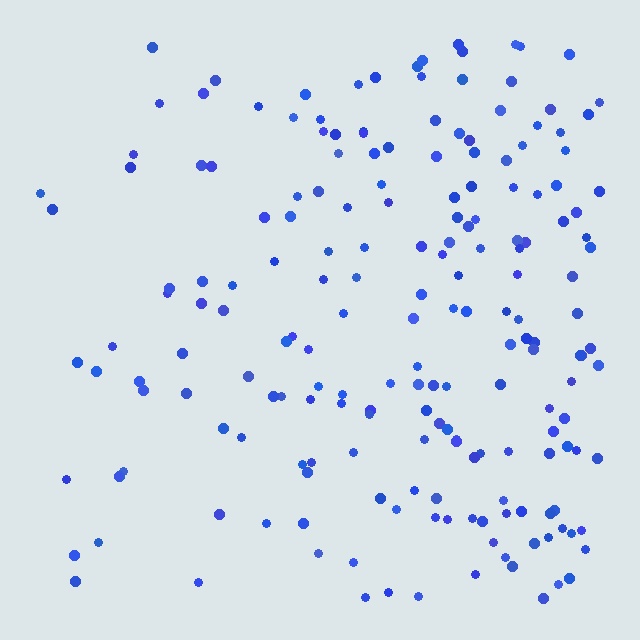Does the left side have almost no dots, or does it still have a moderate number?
Still a moderate number, just noticeably fewer than the right.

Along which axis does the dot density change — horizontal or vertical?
Horizontal.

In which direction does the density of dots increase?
From left to right, with the right side densest.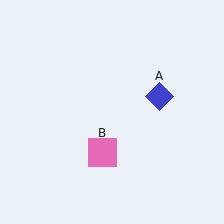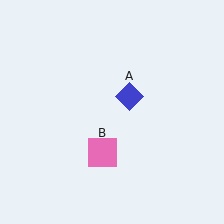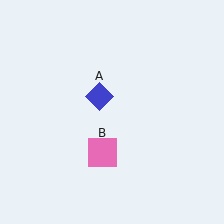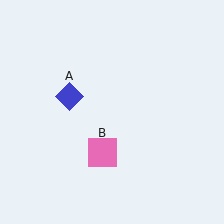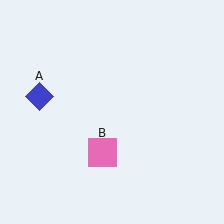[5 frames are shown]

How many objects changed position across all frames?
1 object changed position: blue diamond (object A).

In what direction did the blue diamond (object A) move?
The blue diamond (object A) moved left.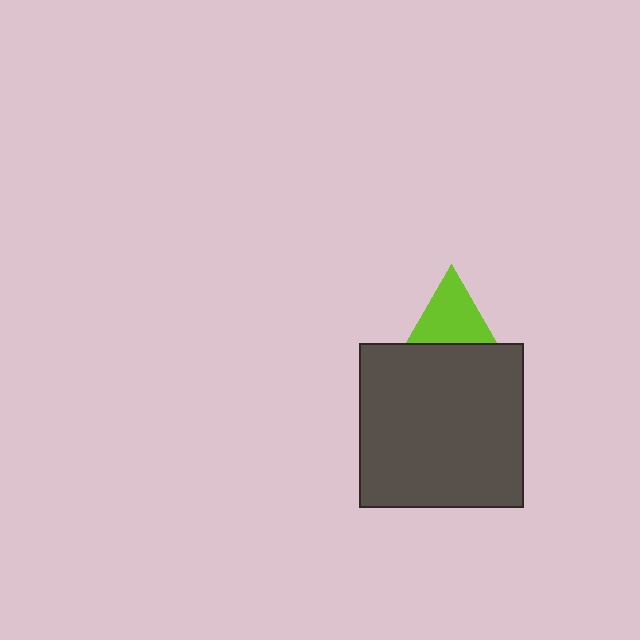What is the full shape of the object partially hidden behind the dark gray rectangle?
The partially hidden object is a lime triangle.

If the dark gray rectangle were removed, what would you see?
You would see the complete lime triangle.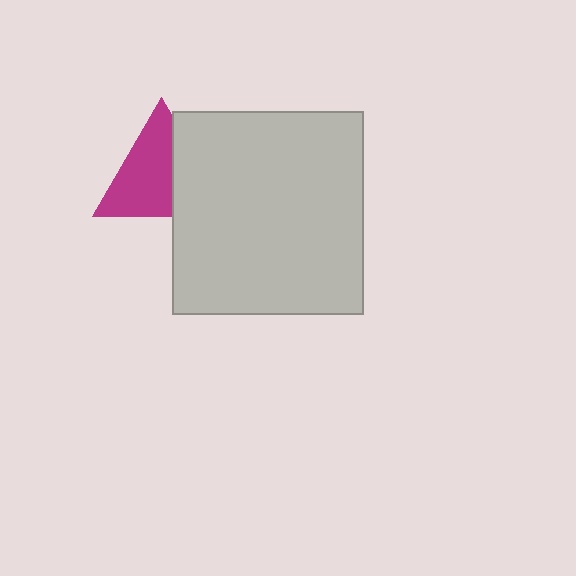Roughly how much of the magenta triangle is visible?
About half of it is visible (roughly 63%).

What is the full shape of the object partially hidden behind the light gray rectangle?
The partially hidden object is a magenta triangle.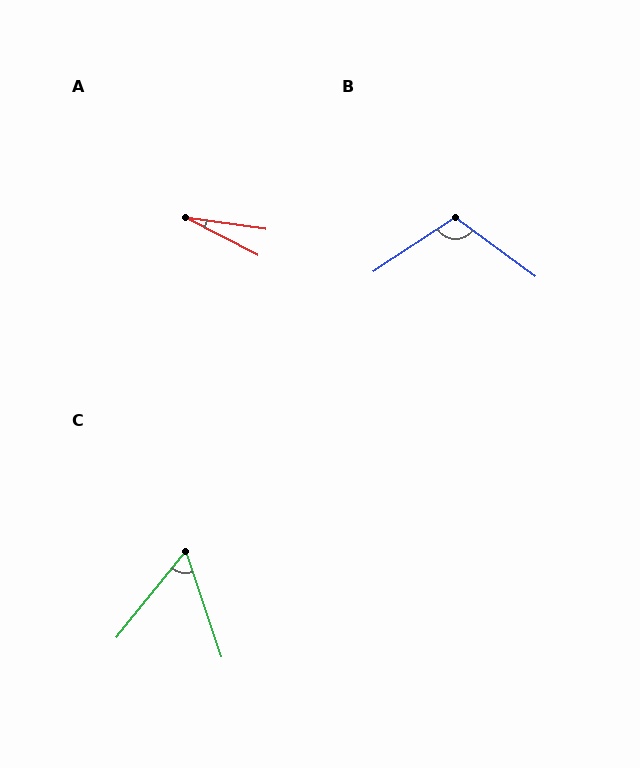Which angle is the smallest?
A, at approximately 20 degrees.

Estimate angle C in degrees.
Approximately 58 degrees.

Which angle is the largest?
B, at approximately 110 degrees.